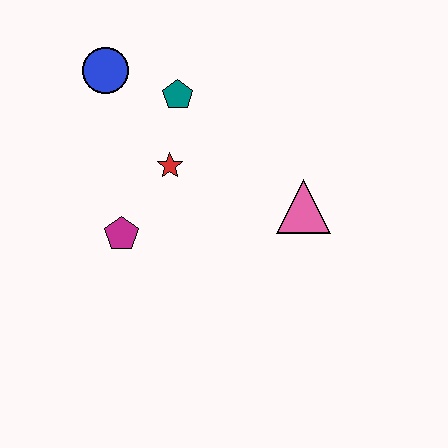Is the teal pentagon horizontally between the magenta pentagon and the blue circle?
No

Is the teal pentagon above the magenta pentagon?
Yes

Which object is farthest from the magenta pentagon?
The pink triangle is farthest from the magenta pentagon.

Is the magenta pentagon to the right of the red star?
No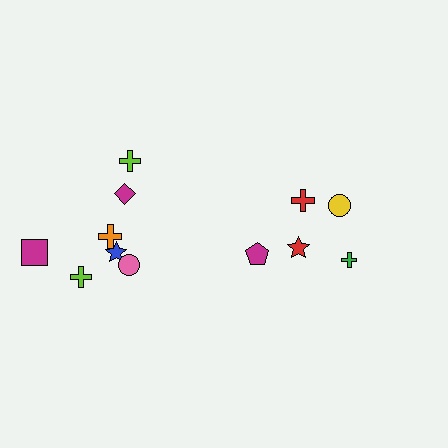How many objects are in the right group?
There are 5 objects.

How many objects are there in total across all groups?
There are 12 objects.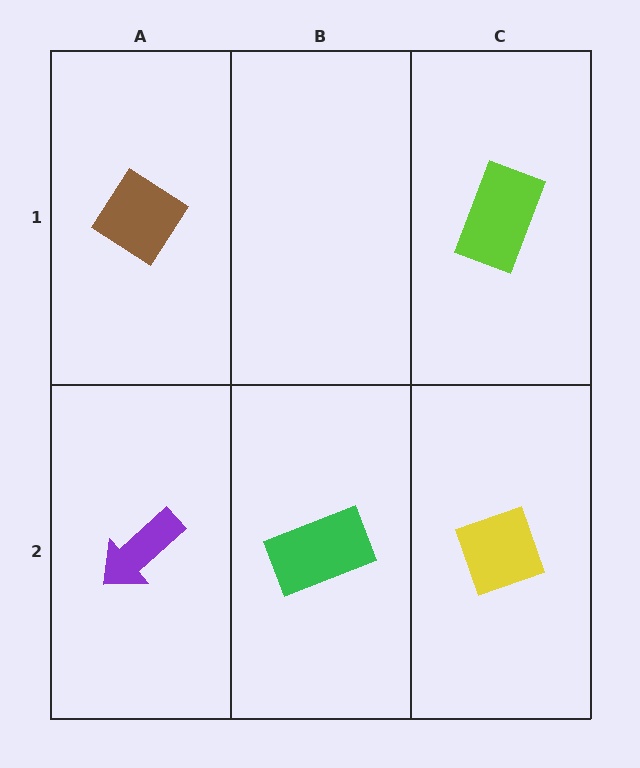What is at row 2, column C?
A yellow diamond.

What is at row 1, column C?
A lime rectangle.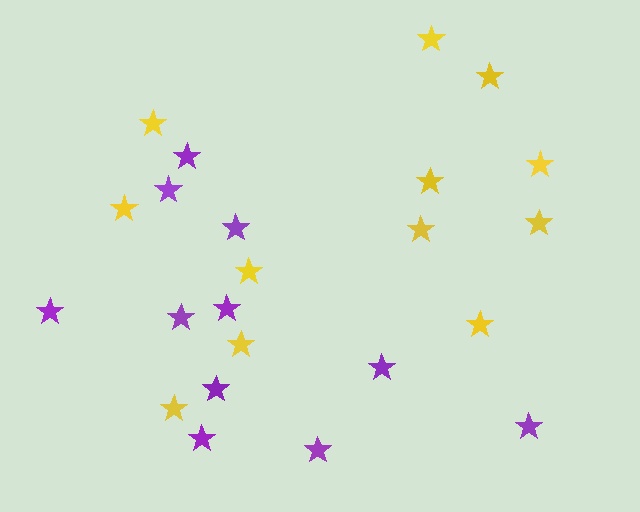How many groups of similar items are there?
There are 2 groups: one group of yellow stars (12) and one group of purple stars (11).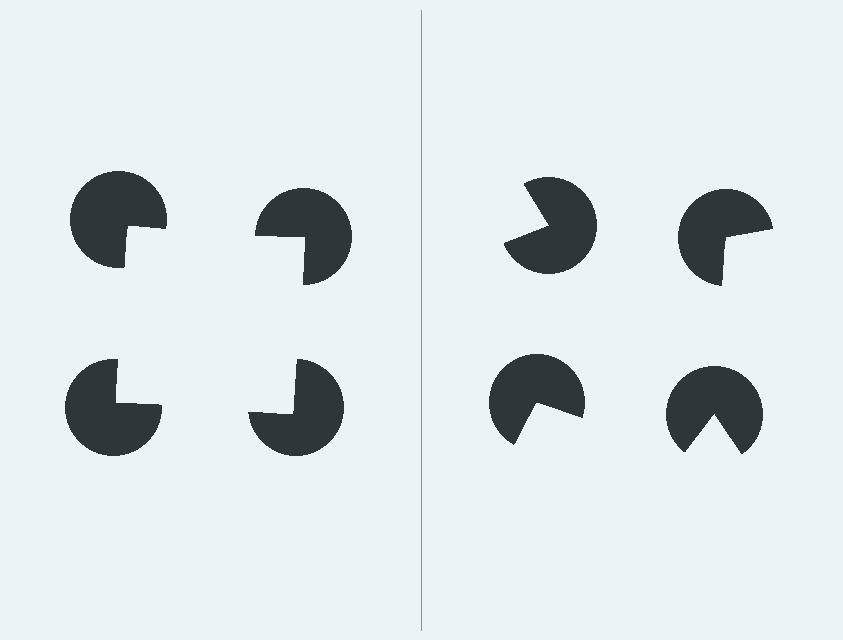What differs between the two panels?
The pac-man discs are positioned identically on both sides; only the wedge orientations differ. On the left they align to a square; on the right they are misaligned.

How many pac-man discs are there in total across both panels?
8 — 4 on each side.